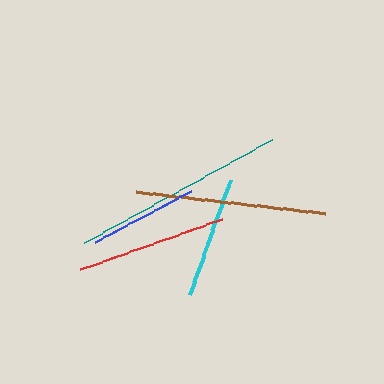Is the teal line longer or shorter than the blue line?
The teal line is longer than the blue line.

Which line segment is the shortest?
The blue line is the shortest at approximately 109 pixels.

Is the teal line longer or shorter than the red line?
The teal line is longer than the red line.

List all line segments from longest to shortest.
From longest to shortest: teal, brown, red, cyan, blue.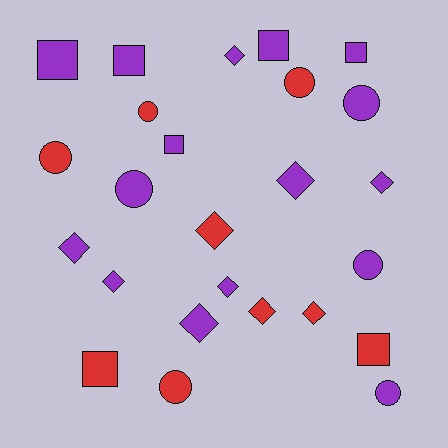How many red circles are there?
There are 4 red circles.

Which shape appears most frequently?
Diamond, with 10 objects.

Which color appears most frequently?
Purple, with 16 objects.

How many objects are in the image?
There are 25 objects.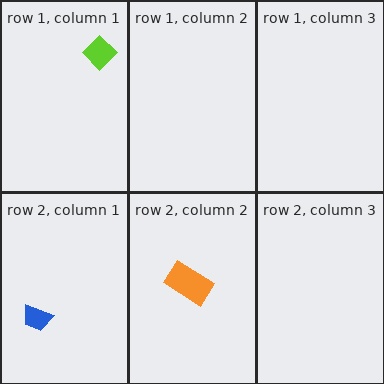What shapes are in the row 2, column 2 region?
The orange rectangle.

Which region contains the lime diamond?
The row 1, column 1 region.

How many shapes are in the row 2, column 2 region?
1.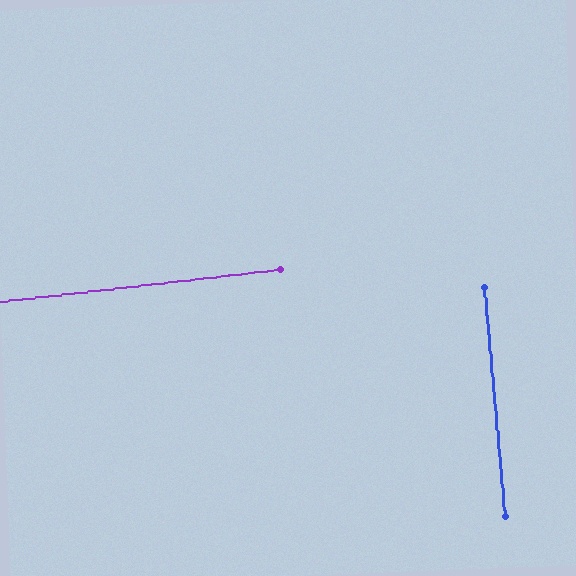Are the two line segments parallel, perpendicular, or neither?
Perpendicular — they meet at approximately 89°.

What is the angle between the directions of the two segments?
Approximately 89 degrees.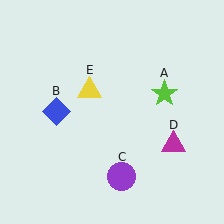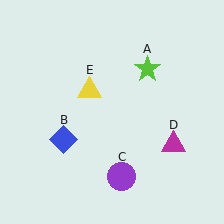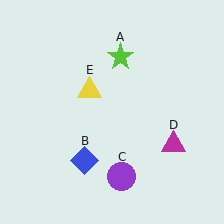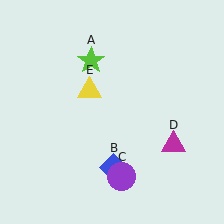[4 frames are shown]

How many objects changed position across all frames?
2 objects changed position: lime star (object A), blue diamond (object B).